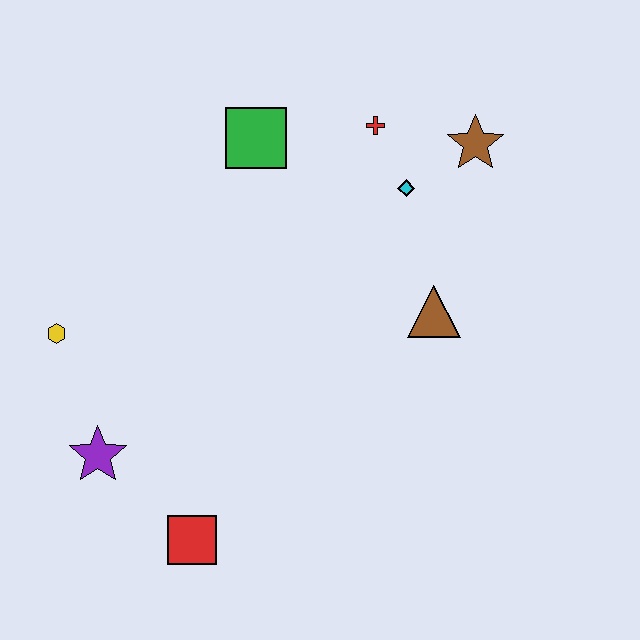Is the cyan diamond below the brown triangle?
No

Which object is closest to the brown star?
The cyan diamond is closest to the brown star.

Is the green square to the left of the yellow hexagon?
No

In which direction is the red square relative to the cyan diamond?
The red square is below the cyan diamond.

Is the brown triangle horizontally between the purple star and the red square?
No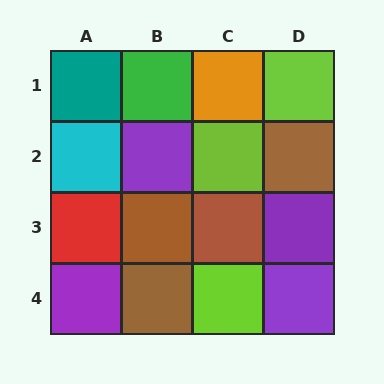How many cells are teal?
1 cell is teal.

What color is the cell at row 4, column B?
Brown.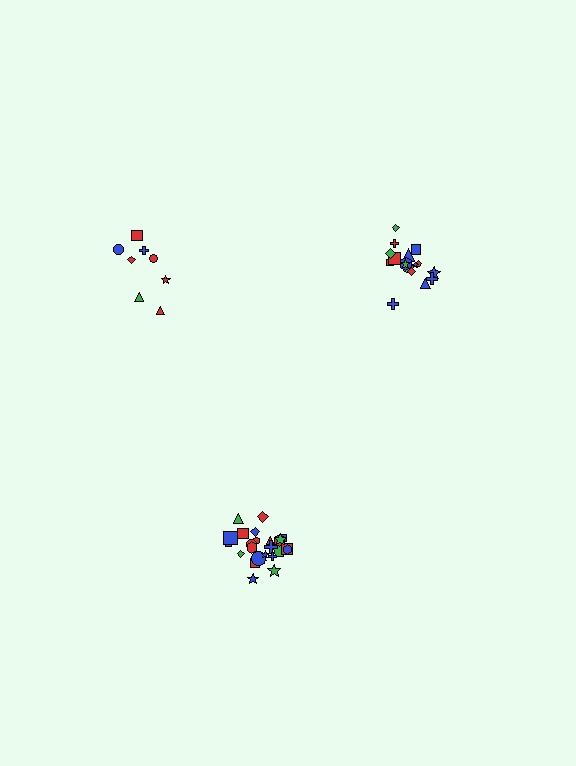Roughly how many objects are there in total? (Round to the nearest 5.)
Roughly 50 objects in total.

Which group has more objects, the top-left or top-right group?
The top-right group.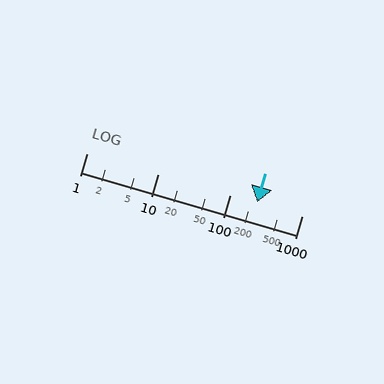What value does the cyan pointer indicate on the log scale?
The pointer indicates approximately 240.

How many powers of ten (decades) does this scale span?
The scale spans 3 decades, from 1 to 1000.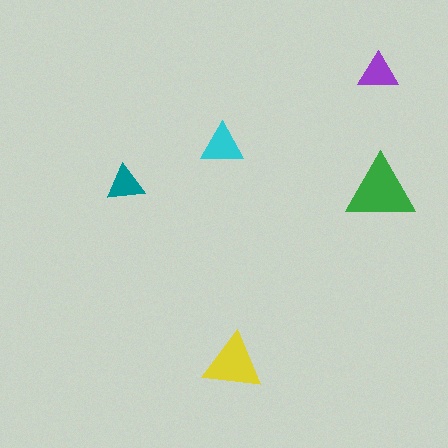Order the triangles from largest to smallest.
the green one, the yellow one, the cyan one, the purple one, the teal one.